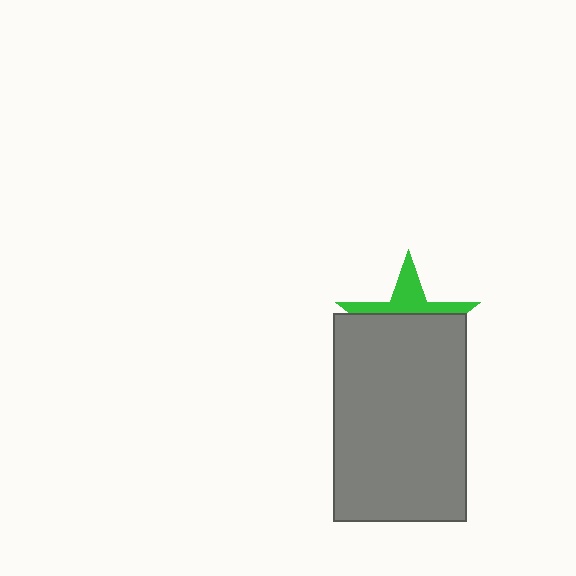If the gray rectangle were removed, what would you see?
You would see the complete green star.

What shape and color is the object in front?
The object in front is a gray rectangle.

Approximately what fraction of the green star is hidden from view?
Roughly 64% of the green star is hidden behind the gray rectangle.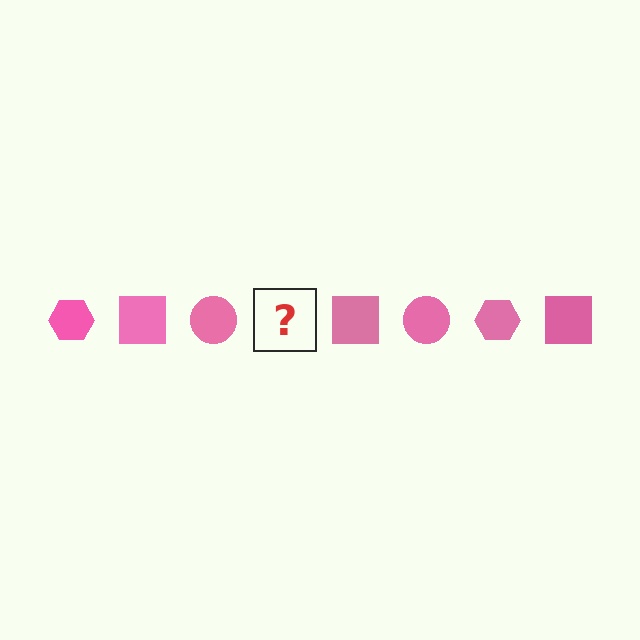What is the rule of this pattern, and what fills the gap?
The rule is that the pattern cycles through hexagon, square, circle shapes in pink. The gap should be filled with a pink hexagon.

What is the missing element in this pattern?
The missing element is a pink hexagon.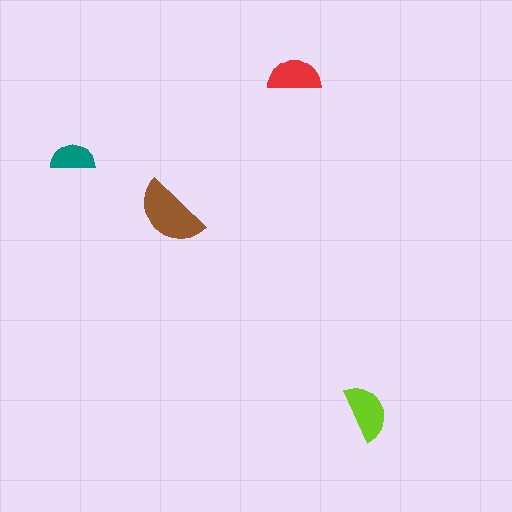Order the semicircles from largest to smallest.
the brown one, the lime one, the red one, the teal one.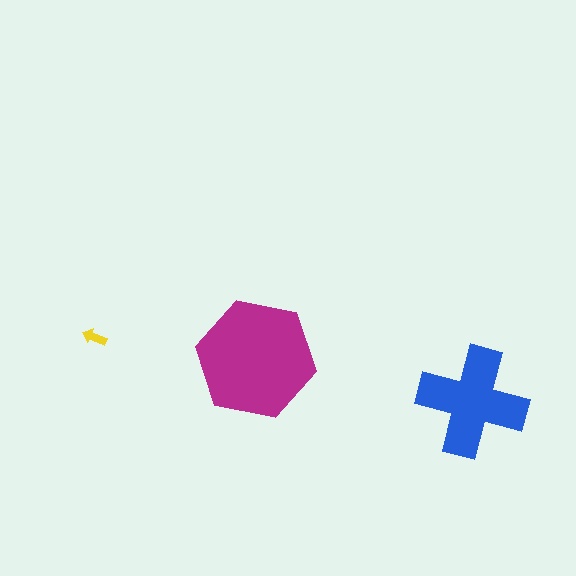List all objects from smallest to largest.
The yellow arrow, the blue cross, the magenta hexagon.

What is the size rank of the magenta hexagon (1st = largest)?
1st.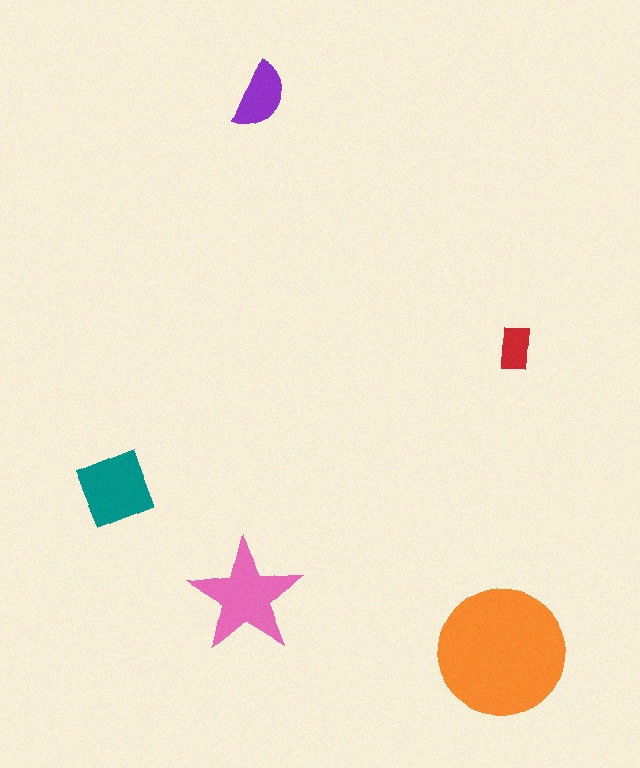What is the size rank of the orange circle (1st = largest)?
1st.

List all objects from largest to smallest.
The orange circle, the pink star, the teal square, the purple semicircle, the red rectangle.